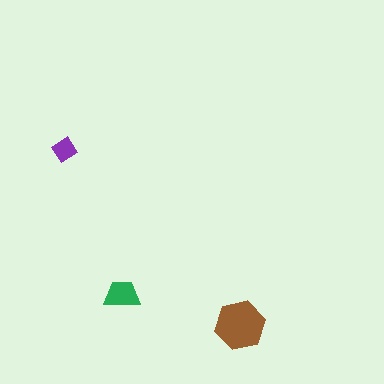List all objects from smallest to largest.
The purple diamond, the green trapezoid, the brown hexagon.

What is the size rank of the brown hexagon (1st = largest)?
1st.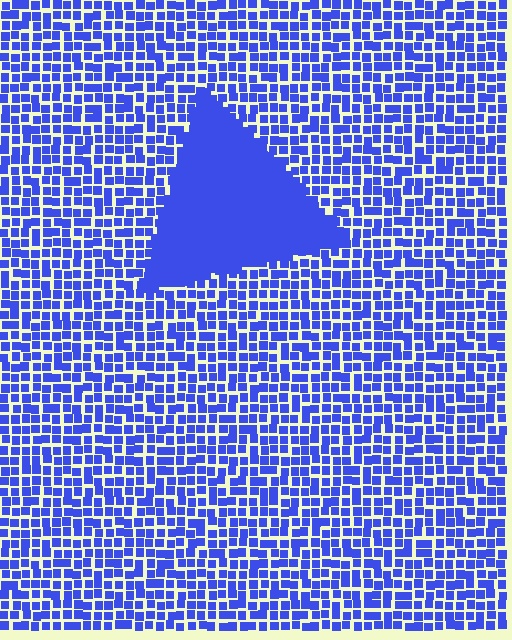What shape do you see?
I see a triangle.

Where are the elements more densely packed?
The elements are more densely packed inside the triangle boundary.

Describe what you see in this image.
The image contains small blue elements arranged at two different densities. A triangle-shaped region is visible where the elements are more densely packed than the surrounding area.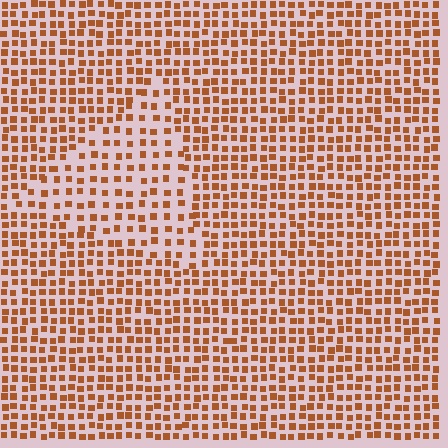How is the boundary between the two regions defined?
The boundary is defined by a change in element density (approximately 1.7x ratio). All elements are the same color, size, and shape.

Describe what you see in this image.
The image contains small brown elements arranged at two different densities. A triangle-shaped region is visible where the elements are less densely packed than the surrounding area.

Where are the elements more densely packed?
The elements are more densely packed outside the triangle boundary.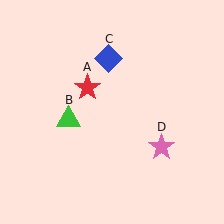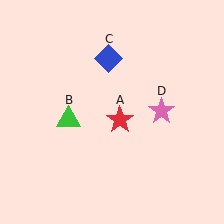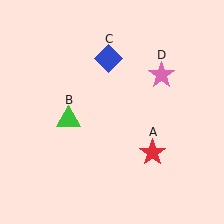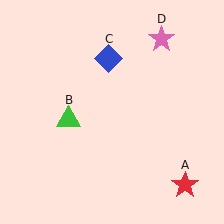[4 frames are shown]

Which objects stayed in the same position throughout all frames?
Green triangle (object B) and blue diamond (object C) remained stationary.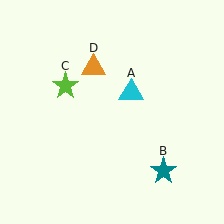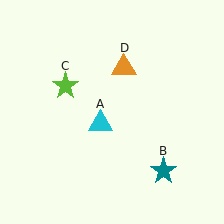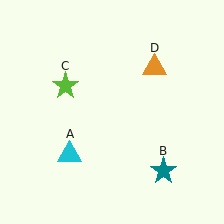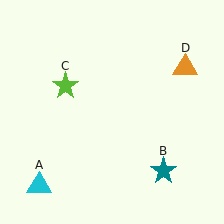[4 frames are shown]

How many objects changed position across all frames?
2 objects changed position: cyan triangle (object A), orange triangle (object D).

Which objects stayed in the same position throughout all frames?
Teal star (object B) and lime star (object C) remained stationary.